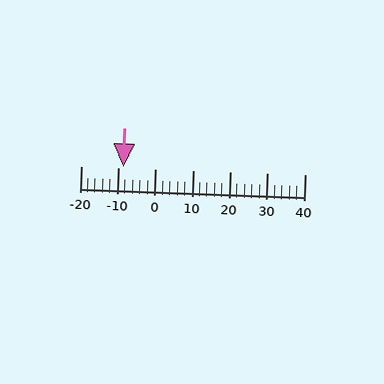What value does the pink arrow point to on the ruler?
The pink arrow points to approximately -9.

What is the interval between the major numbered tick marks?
The major tick marks are spaced 10 units apart.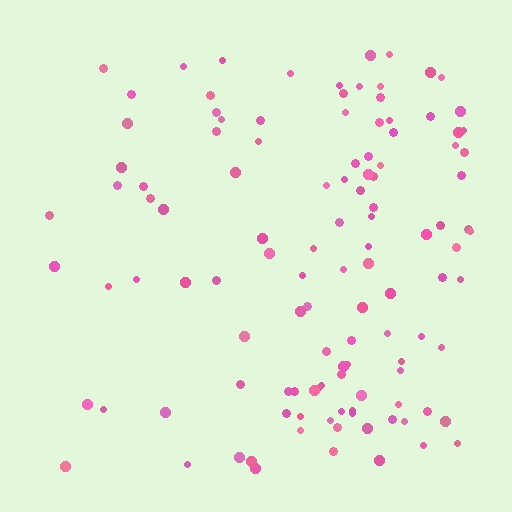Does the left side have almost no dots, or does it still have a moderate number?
Still a moderate number, just noticeably fewer than the right.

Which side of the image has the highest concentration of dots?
The right.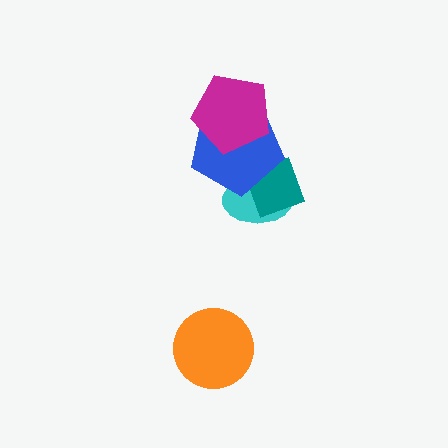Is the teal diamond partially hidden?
Yes, it is partially covered by another shape.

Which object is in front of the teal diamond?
The blue pentagon is in front of the teal diamond.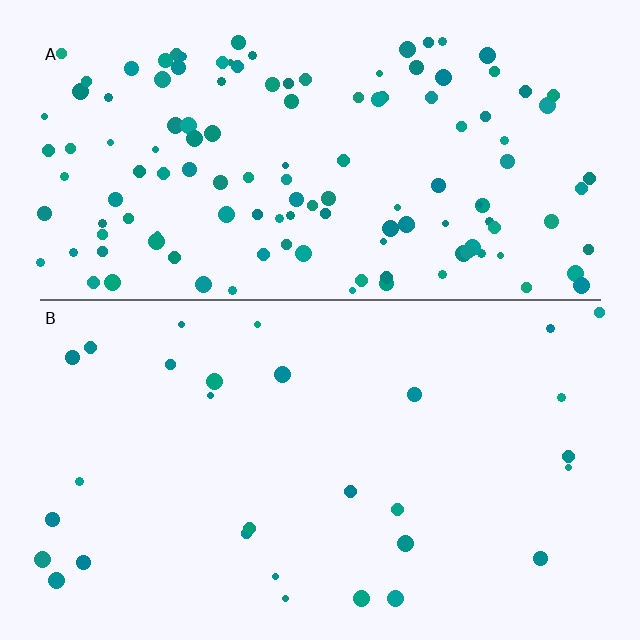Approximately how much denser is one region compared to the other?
Approximately 4.5× — region A over region B.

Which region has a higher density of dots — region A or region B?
A (the top).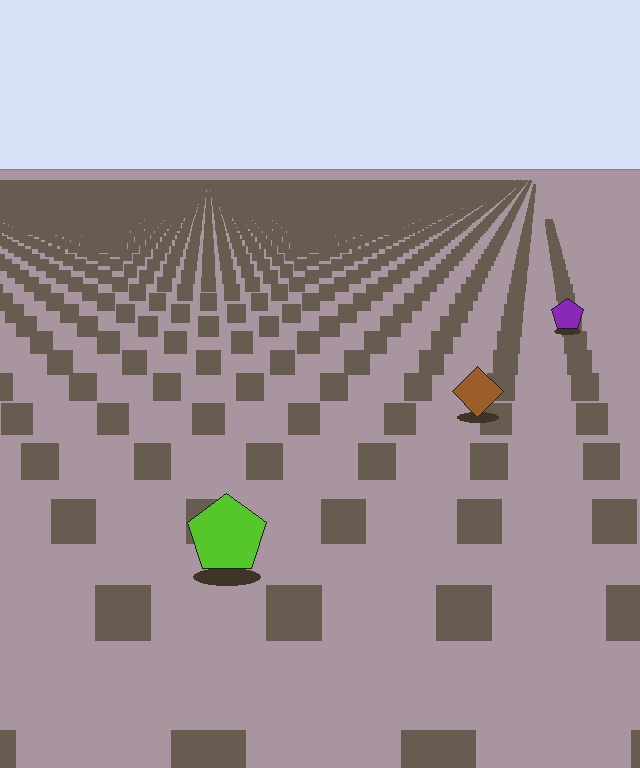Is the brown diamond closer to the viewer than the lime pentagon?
No. The lime pentagon is closer — you can tell from the texture gradient: the ground texture is coarser near it.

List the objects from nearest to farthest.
From nearest to farthest: the lime pentagon, the brown diamond, the purple pentagon.